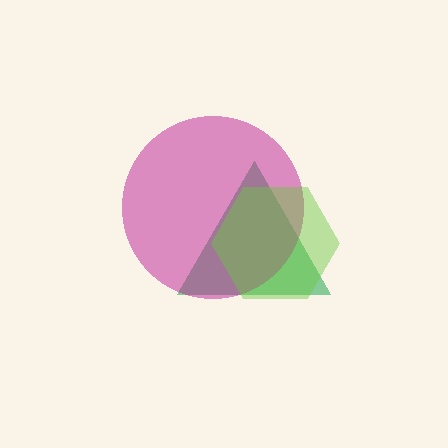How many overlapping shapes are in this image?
There are 3 overlapping shapes in the image.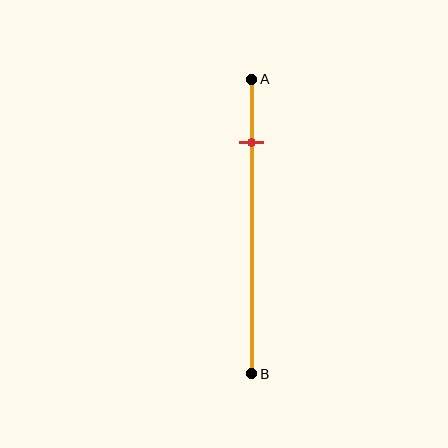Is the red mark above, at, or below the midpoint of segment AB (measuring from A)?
The red mark is above the midpoint of segment AB.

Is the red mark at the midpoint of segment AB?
No, the mark is at about 20% from A, not at the 50% midpoint.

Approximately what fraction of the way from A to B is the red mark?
The red mark is approximately 20% of the way from A to B.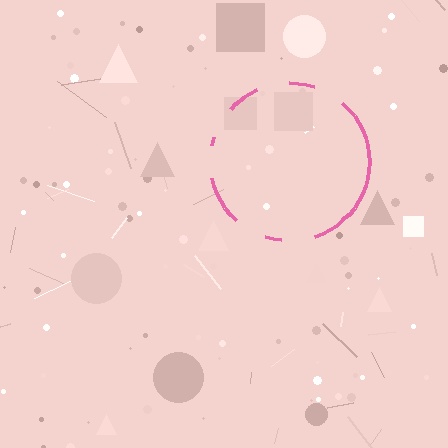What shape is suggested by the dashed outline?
The dashed outline suggests a circle.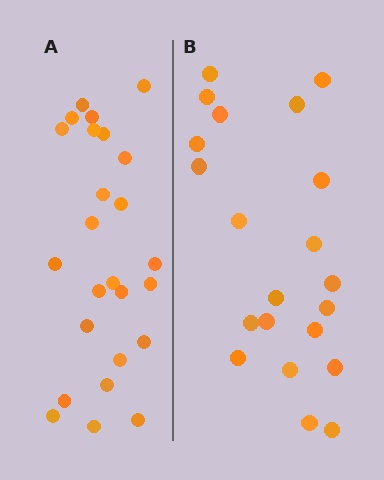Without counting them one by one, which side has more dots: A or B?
Region A (the left region) has more dots.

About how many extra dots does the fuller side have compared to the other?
Region A has about 4 more dots than region B.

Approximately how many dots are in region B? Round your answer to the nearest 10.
About 20 dots. (The exact count is 21, which rounds to 20.)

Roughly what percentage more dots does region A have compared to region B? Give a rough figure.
About 20% more.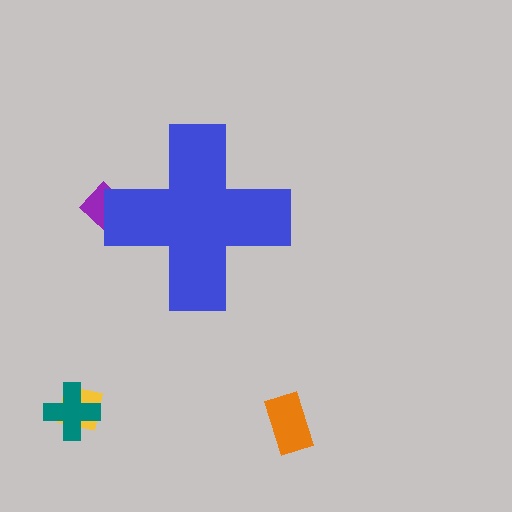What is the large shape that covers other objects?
A blue cross.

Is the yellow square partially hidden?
No, the yellow square is fully visible.